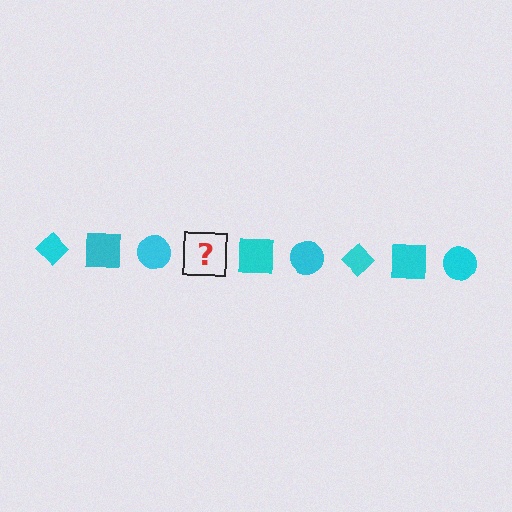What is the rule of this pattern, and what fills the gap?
The rule is that the pattern cycles through diamond, square, circle shapes in cyan. The gap should be filled with a cyan diamond.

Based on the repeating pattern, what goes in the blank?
The blank should be a cyan diamond.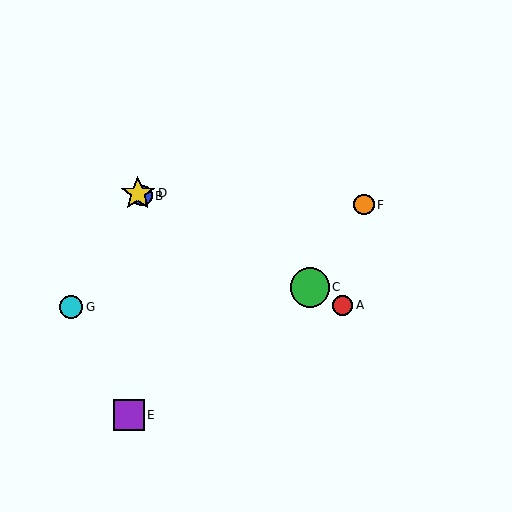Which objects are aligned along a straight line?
Objects A, B, C, D are aligned along a straight line.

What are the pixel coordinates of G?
Object G is at (71, 307).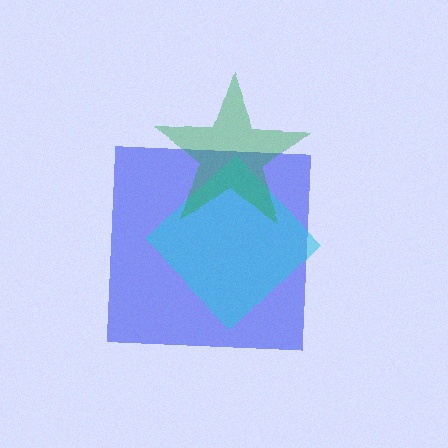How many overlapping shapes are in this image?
There are 3 overlapping shapes in the image.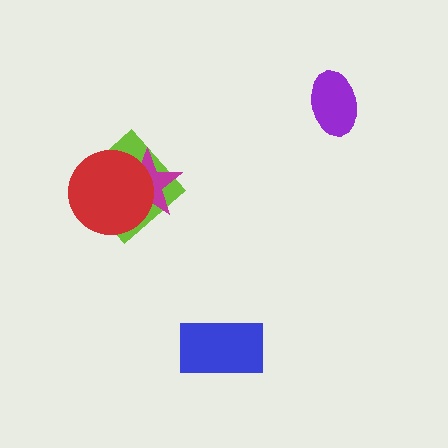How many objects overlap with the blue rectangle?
0 objects overlap with the blue rectangle.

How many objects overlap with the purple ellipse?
0 objects overlap with the purple ellipse.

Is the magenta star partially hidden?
Yes, it is partially covered by another shape.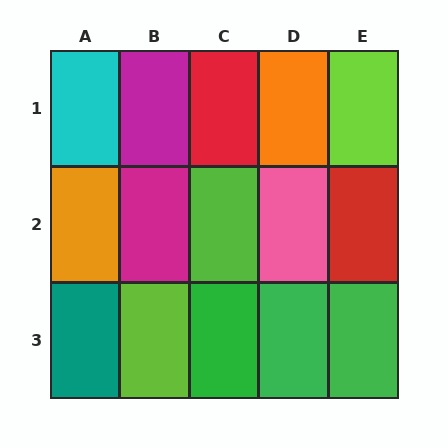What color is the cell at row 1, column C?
Red.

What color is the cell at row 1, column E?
Lime.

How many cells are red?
2 cells are red.